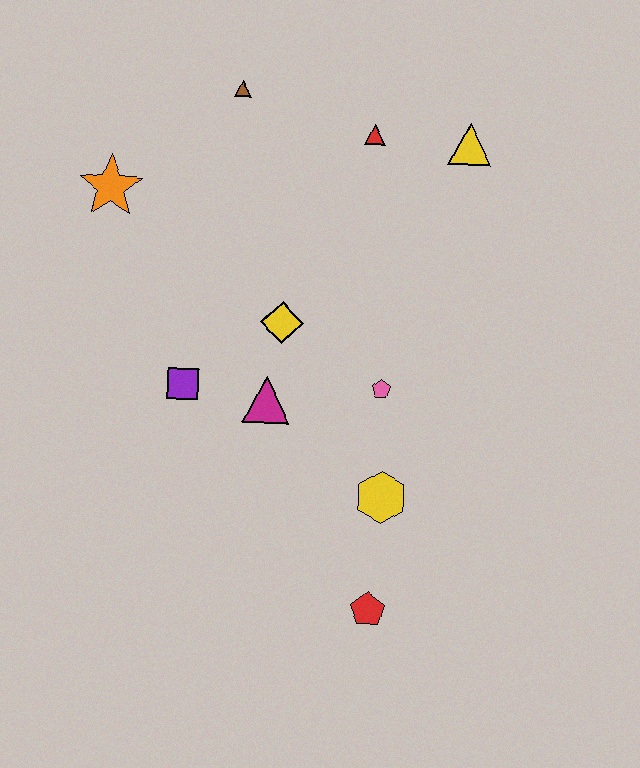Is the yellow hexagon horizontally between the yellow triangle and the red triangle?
Yes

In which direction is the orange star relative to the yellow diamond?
The orange star is to the left of the yellow diamond.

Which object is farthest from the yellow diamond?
The red pentagon is farthest from the yellow diamond.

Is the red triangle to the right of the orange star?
Yes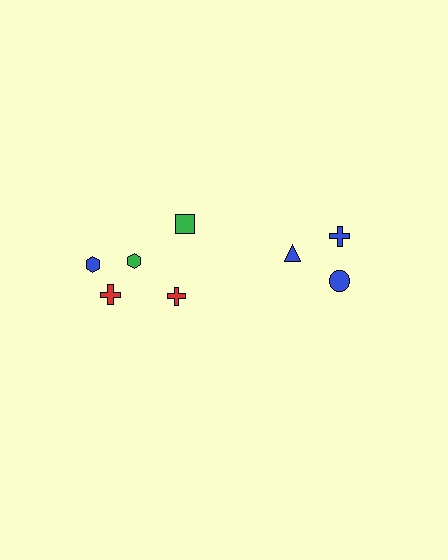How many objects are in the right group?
There are 3 objects.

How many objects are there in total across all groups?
There are 8 objects.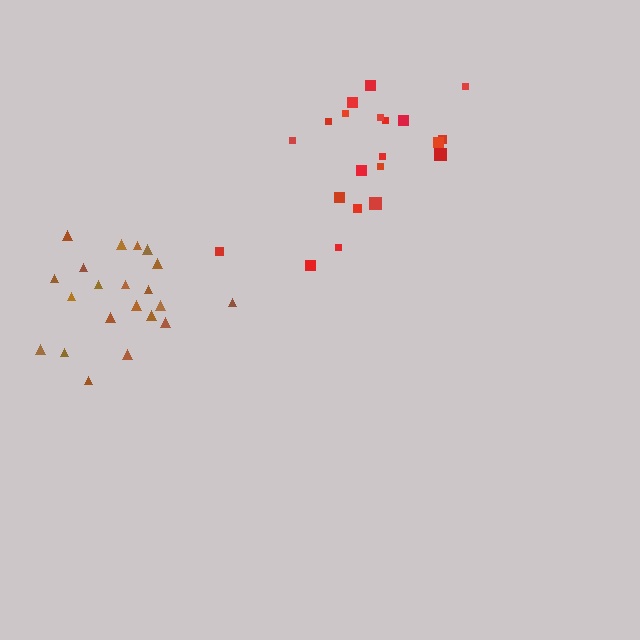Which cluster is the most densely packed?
Red.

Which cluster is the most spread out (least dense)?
Brown.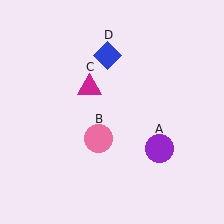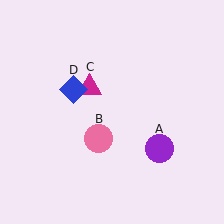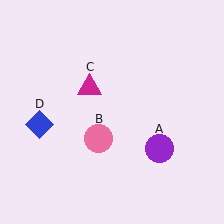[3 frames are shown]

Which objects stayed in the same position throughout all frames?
Purple circle (object A) and pink circle (object B) and magenta triangle (object C) remained stationary.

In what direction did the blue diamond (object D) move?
The blue diamond (object D) moved down and to the left.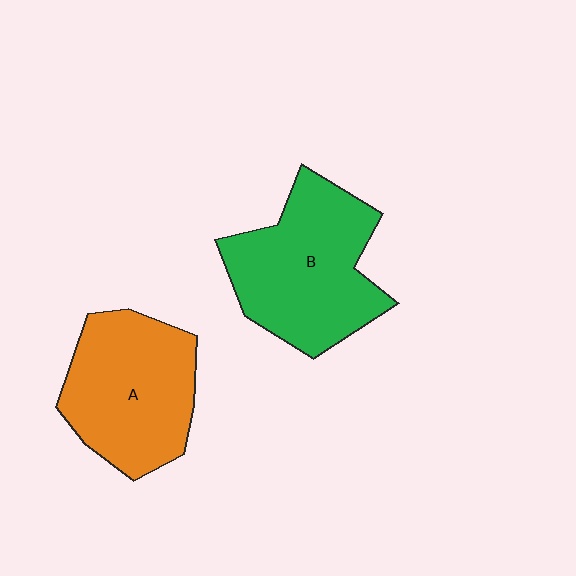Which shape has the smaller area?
Shape A (orange).